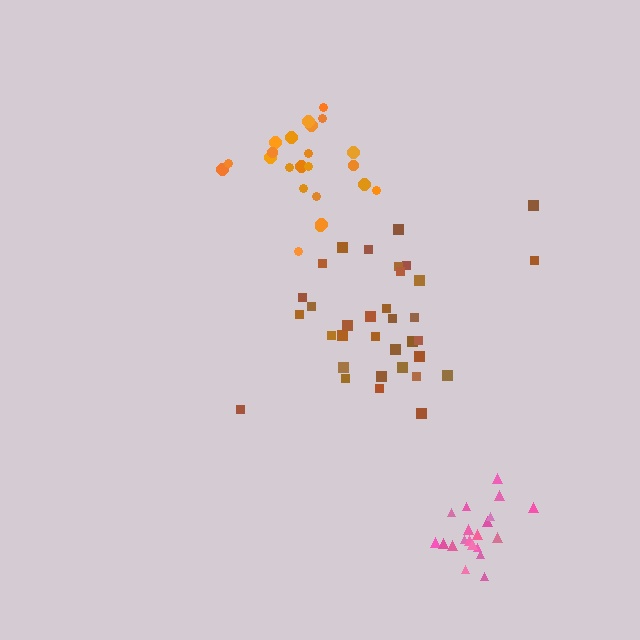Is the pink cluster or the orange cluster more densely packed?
Pink.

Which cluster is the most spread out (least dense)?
Brown.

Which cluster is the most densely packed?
Pink.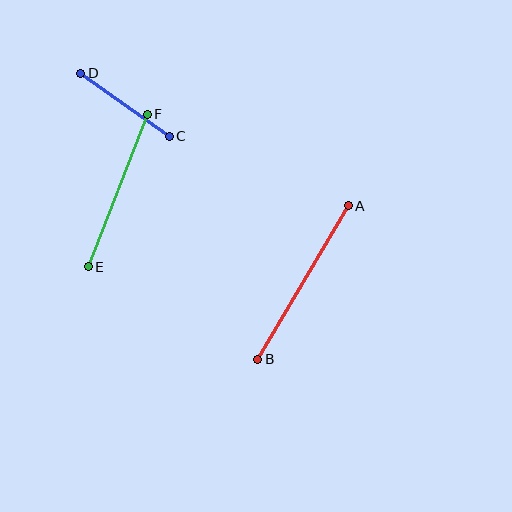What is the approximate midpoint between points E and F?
The midpoint is at approximately (118, 190) pixels.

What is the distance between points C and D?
The distance is approximately 108 pixels.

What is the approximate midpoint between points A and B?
The midpoint is at approximately (303, 283) pixels.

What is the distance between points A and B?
The distance is approximately 178 pixels.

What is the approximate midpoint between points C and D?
The midpoint is at approximately (125, 105) pixels.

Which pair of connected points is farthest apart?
Points A and B are farthest apart.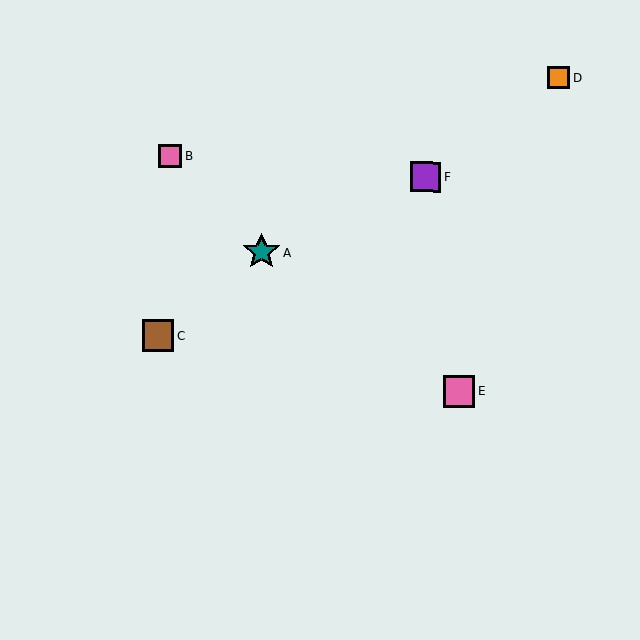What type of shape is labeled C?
Shape C is a brown square.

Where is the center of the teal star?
The center of the teal star is at (261, 252).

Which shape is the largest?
The teal star (labeled A) is the largest.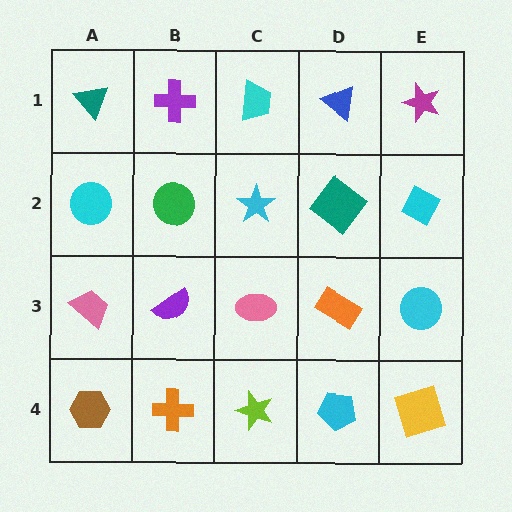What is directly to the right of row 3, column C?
An orange rectangle.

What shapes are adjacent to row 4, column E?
A cyan circle (row 3, column E), a cyan pentagon (row 4, column D).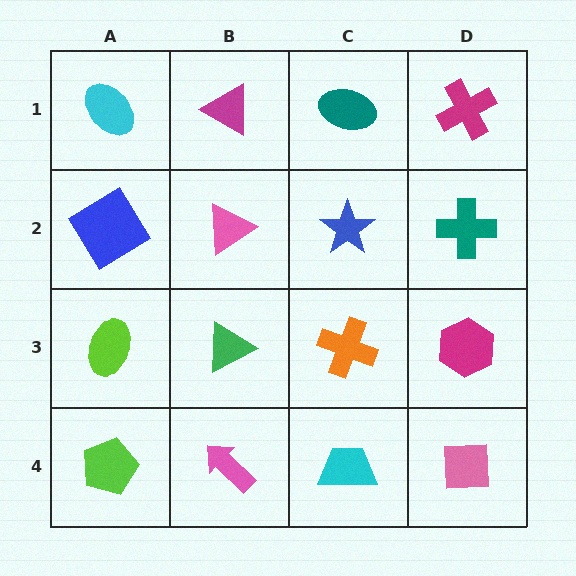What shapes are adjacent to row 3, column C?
A blue star (row 2, column C), a cyan trapezoid (row 4, column C), a green triangle (row 3, column B), a magenta hexagon (row 3, column D).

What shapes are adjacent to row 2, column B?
A magenta triangle (row 1, column B), a green triangle (row 3, column B), a blue diamond (row 2, column A), a blue star (row 2, column C).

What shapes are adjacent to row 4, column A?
A lime ellipse (row 3, column A), a pink arrow (row 4, column B).